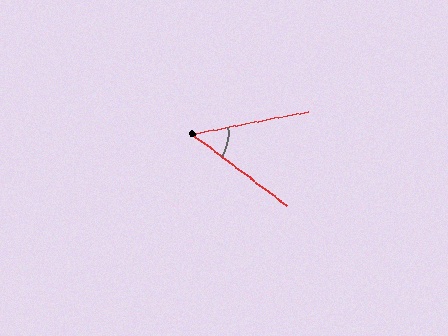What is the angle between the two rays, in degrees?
Approximately 48 degrees.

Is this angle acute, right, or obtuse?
It is acute.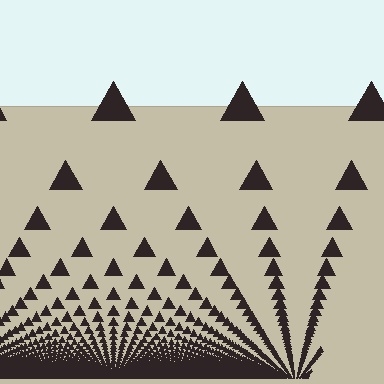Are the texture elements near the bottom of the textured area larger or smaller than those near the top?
Smaller. The gradient is inverted — elements near the bottom are smaller and denser.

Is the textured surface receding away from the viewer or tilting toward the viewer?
The surface appears to tilt toward the viewer. Texture elements get larger and sparser toward the top.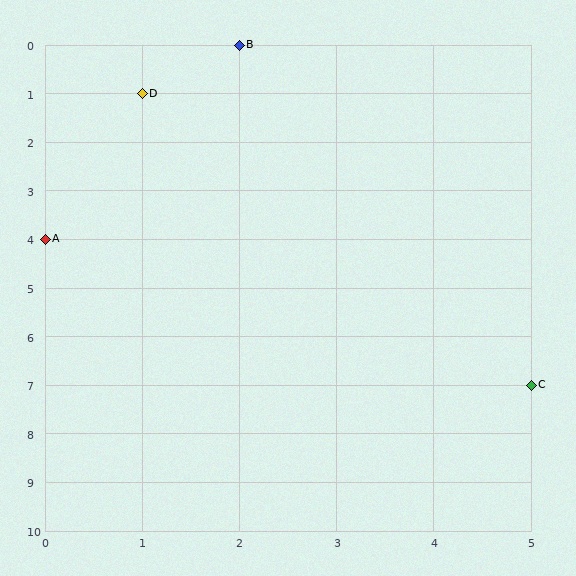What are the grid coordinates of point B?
Point B is at grid coordinates (2, 0).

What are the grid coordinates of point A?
Point A is at grid coordinates (0, 4).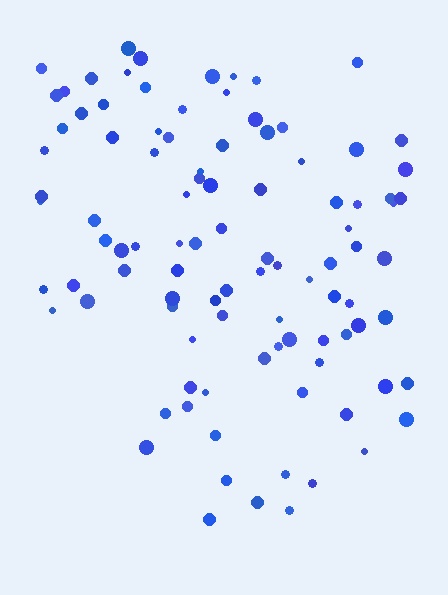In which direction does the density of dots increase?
From bottom to top, with the top side densest.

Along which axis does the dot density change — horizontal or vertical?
Vertical.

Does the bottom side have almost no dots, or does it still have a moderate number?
Still a moderate number, just noticeably fewer than the top.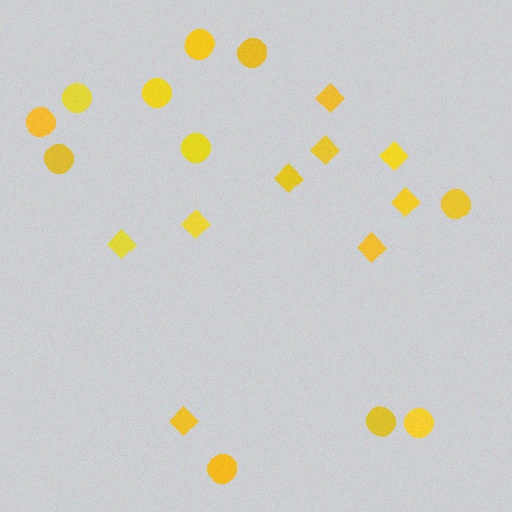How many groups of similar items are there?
There are 2 groups: one group of diamonds (9) and one group of circles (11).